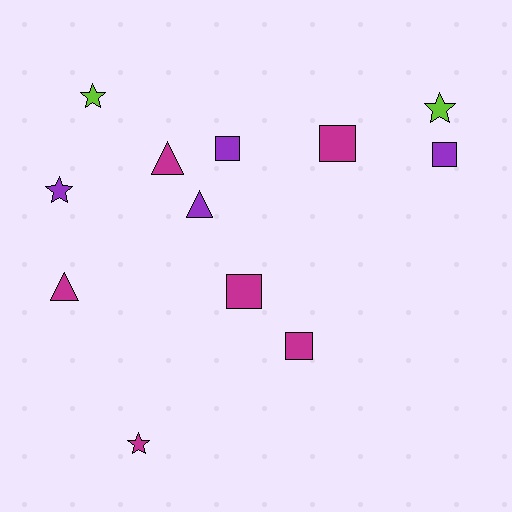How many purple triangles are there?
There is 1 purple triangle.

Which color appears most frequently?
Magenta, with 6 objects.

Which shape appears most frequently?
Square, with 5 objects.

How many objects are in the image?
There are 12 objects.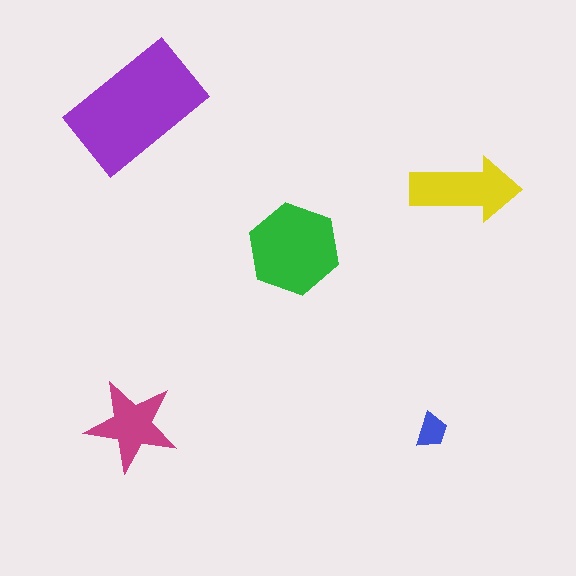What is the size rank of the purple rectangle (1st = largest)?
1st.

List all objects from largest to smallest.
The purple rectangle, the green hexagon, the yellow arrow, the magenta star, the blue trapezoid.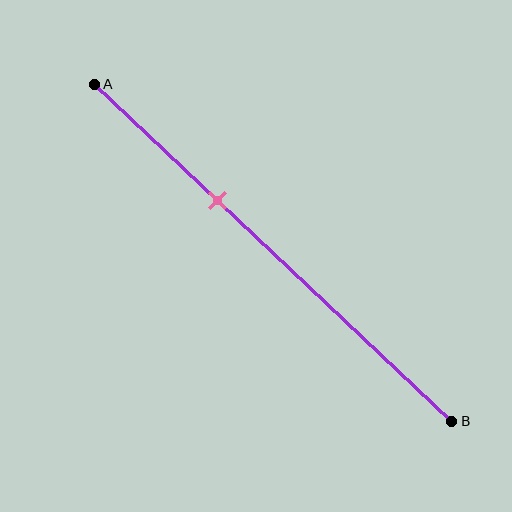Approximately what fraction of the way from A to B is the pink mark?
The pink mark is approximately 35% of the way from A to B.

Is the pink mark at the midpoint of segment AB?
No, the mark is at about 35% from A, not at the 50% midpoint.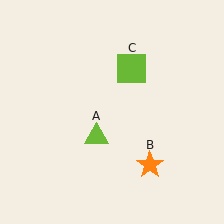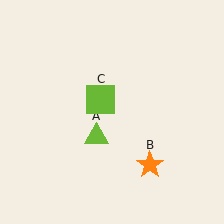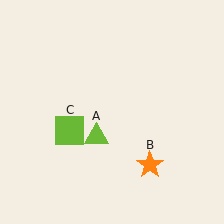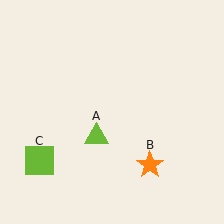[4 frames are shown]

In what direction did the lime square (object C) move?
The lime square (object C) moved down and to the left.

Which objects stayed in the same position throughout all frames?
Lime triangle (object A) and orange star (object B) remained stationary.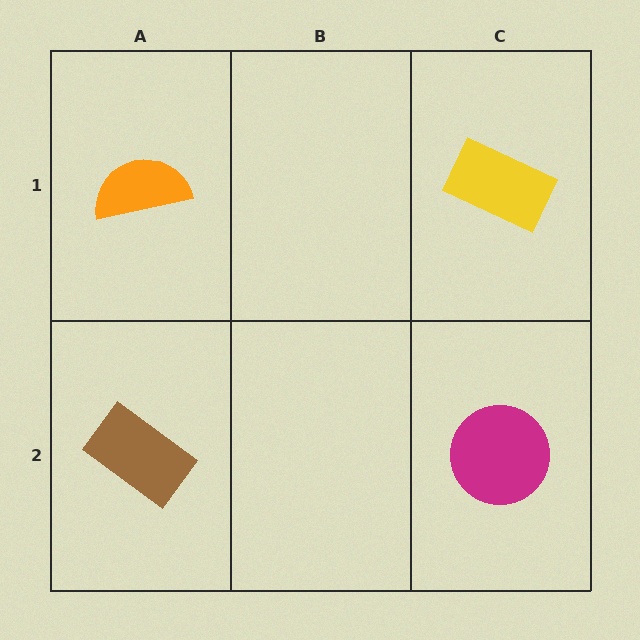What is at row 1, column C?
A yellow rectangle.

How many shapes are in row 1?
2 shapes.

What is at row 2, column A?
A brown rectangle.